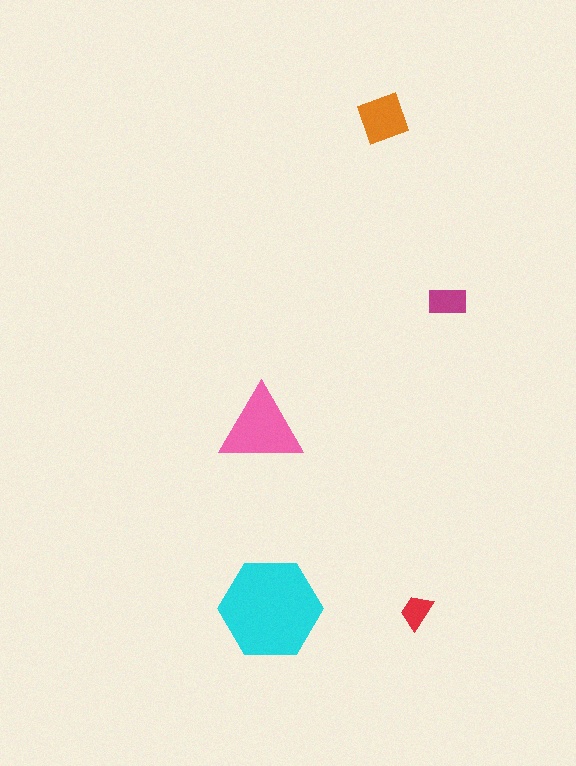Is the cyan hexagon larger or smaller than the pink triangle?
Larger.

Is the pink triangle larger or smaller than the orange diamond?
Larger.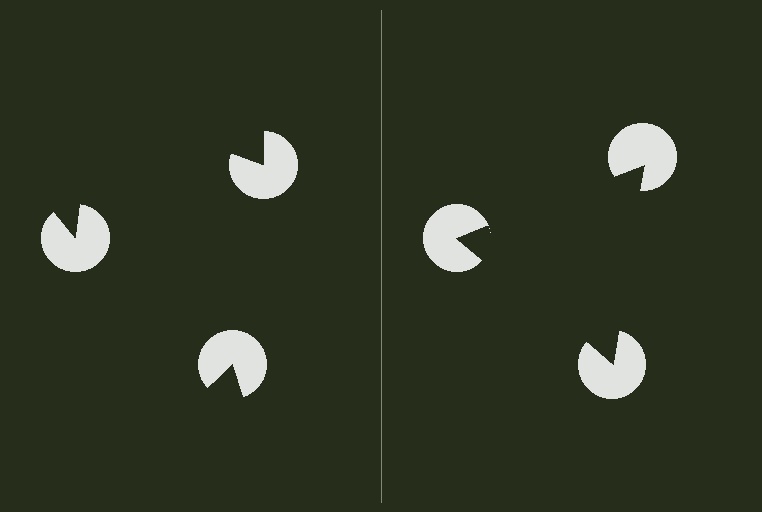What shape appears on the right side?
An illusory triangle.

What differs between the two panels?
The pac-man discs are positioned identically on both sides; only the wedge orientations differ. On the right they align to a triangle; on the left they are misaligned.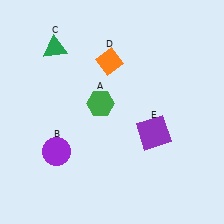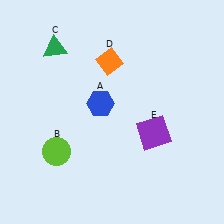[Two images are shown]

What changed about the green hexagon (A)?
In Image 1, A is green. In Image 2, it changed to blue.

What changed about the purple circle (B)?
In Image 1, B is purple. In Image 2, it changed to lime.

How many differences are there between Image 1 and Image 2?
There are 2 differences between the two images.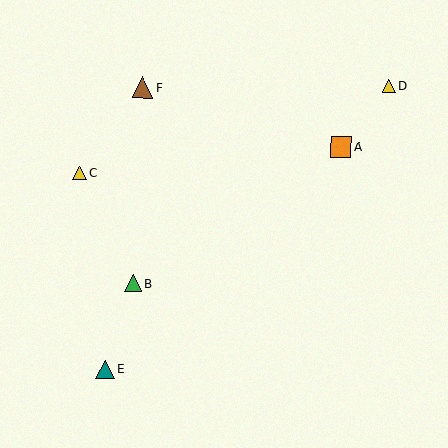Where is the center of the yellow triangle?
The center of the yellow triangle is at (389, 86).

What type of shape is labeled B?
Shape B is a green triangle.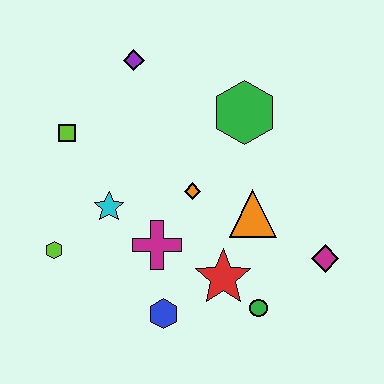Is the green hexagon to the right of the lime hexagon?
Yes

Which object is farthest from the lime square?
The magenta diamond is farthest from the lime square.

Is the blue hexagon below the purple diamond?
Yes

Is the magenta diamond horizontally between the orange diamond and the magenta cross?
No